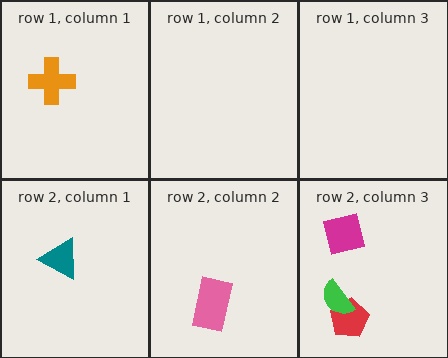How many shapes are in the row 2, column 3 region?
3.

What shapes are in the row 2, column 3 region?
The red pentagon, the magenta square, the green semicircle.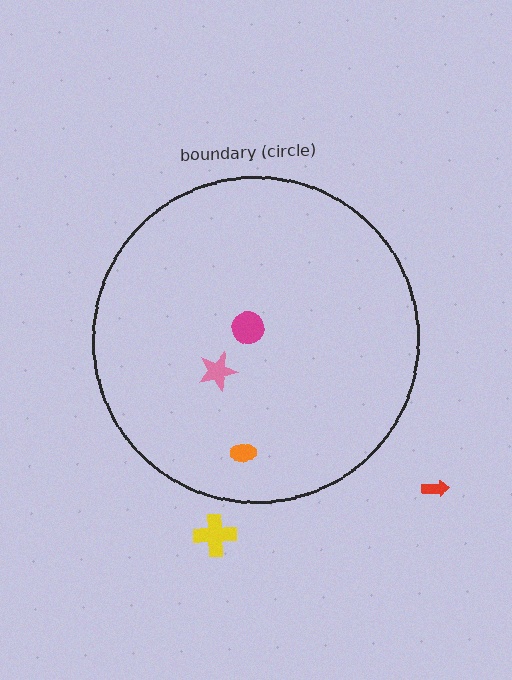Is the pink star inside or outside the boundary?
Inside.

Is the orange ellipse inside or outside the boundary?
Inside.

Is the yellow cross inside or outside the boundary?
Outside.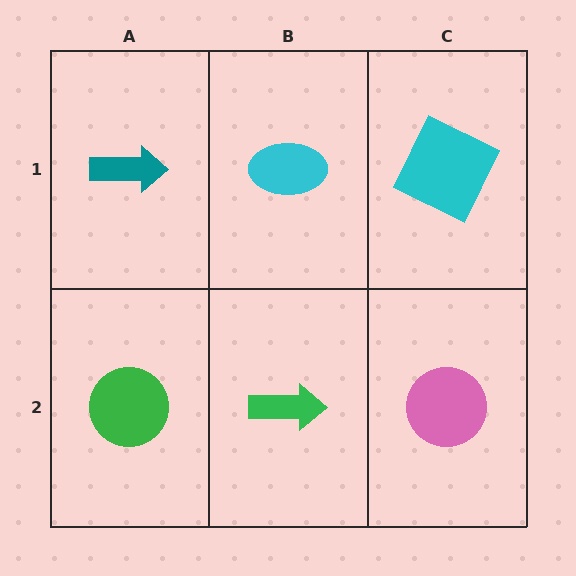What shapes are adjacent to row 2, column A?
A teal arrow (row 1, column A), a green arrow (row 2, column B).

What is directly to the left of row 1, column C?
A cyan ellipse.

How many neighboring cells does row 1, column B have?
3.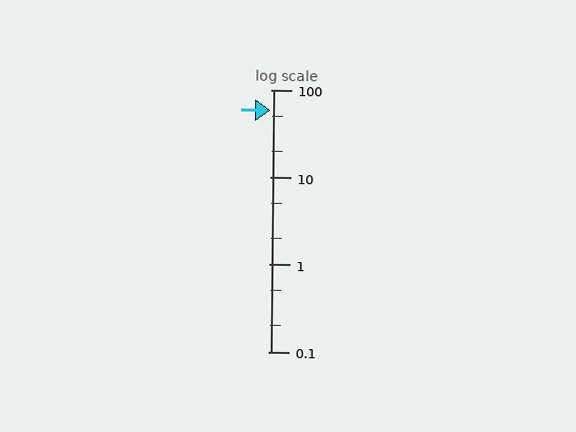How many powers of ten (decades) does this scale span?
The scale spans 3 decades, from 0.1 to 100.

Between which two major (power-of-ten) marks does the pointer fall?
The pointer is between 10 and 100.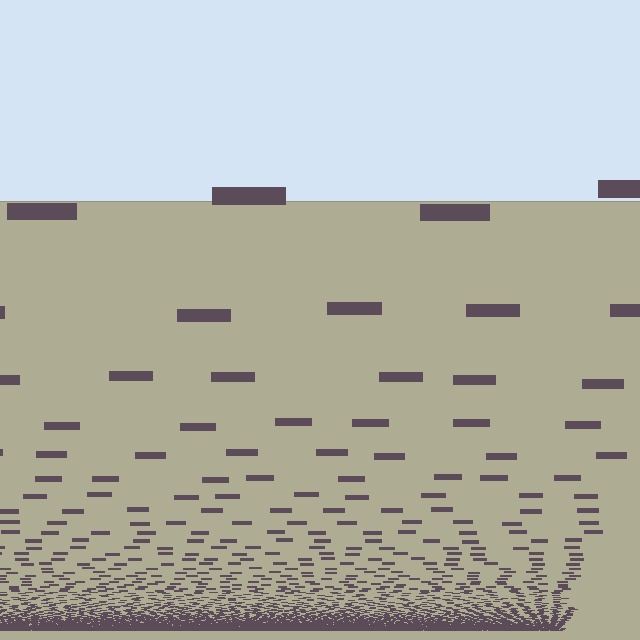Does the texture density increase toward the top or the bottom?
Density increases toward the bottom.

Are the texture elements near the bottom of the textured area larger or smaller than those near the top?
Smaller. The gradient is inverted — elements near the bottom are smaller and denser.